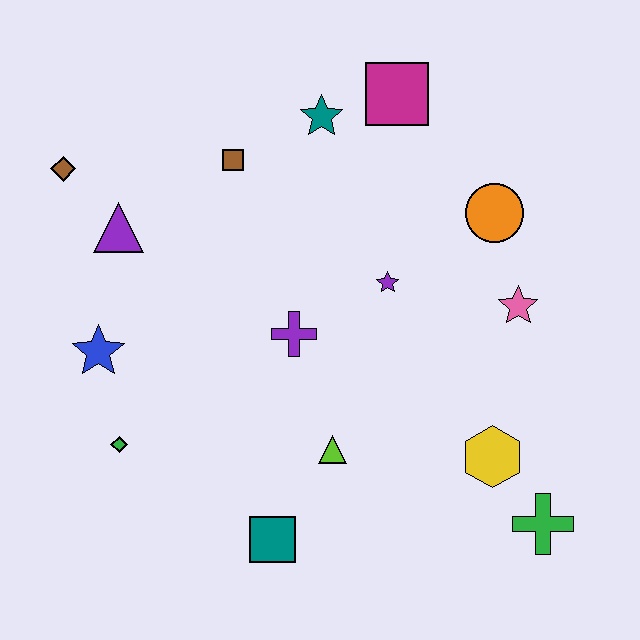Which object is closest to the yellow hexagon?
The green cross is closest to the yellow hexagon.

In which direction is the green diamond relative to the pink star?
The green diamond is to the left of the pink star.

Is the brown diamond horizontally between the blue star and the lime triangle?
No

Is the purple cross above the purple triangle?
No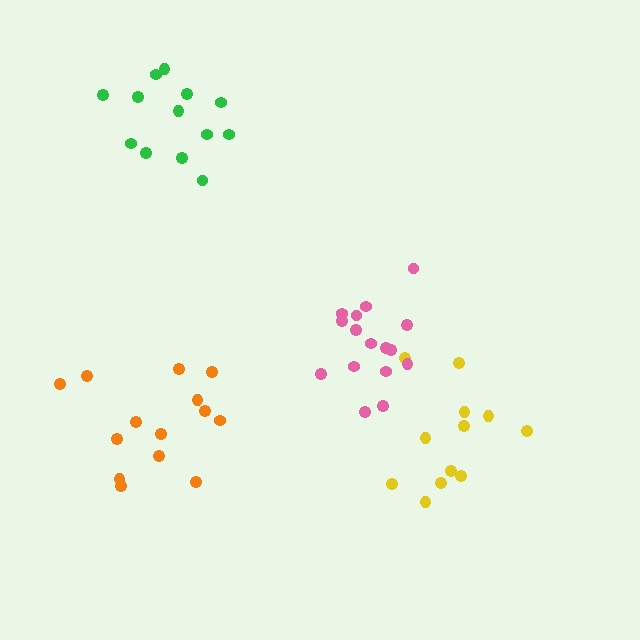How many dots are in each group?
Group 1: 14 dots, Group 2: 12 dots, Group 3: 13 dots, Group 4: 16 dots (55 total).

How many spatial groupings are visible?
There are 4 spatial groupings.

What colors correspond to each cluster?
The clusters are colored: orange, yellow, green, pink.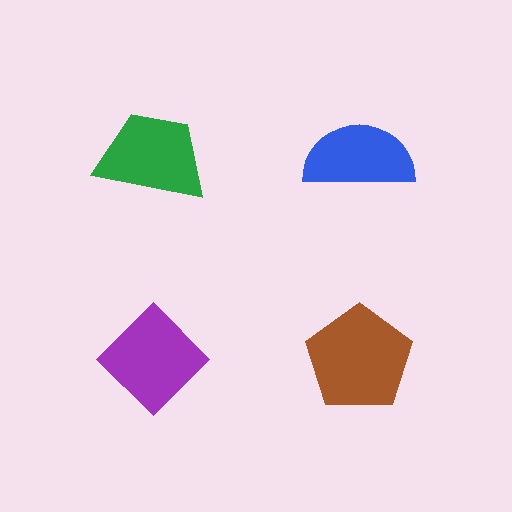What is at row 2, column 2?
A brown pentagon.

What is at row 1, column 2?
A blue semicircle.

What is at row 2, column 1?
A purple diamond.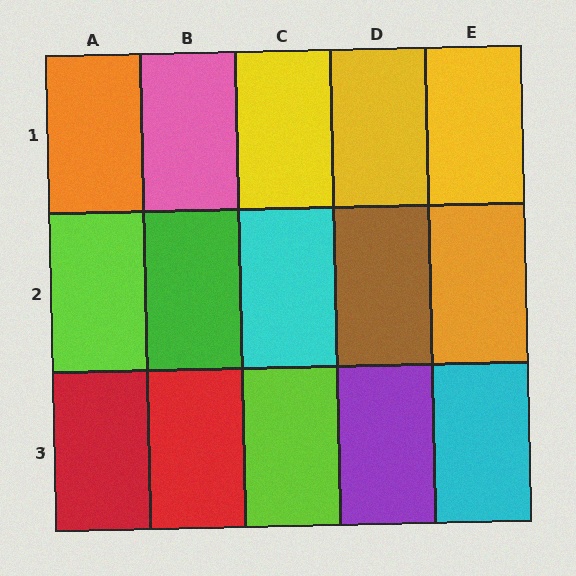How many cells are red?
2 cells are red.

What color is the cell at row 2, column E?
Orange.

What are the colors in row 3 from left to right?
Red, red, lime, purple, cyan.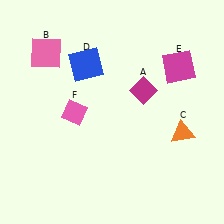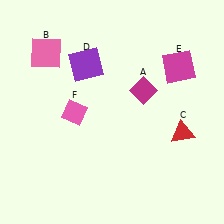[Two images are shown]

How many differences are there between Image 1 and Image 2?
There are 2 differences between the two images.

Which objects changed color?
C changed from orange to red. D changed from blue to purple.